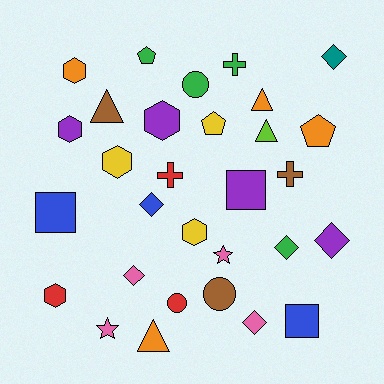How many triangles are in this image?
There are 4 triangles.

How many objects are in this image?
There are 30 objects.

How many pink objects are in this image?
There are 4 pink objects.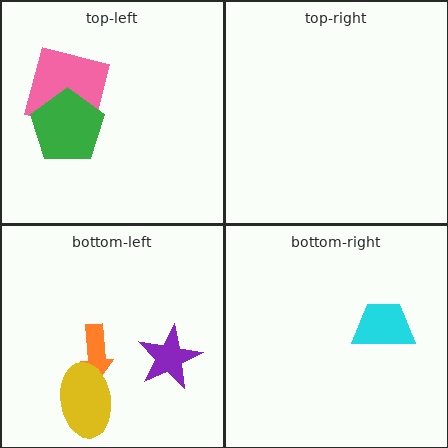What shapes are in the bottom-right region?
The cyan trapezoid.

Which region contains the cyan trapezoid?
The bottom-right region.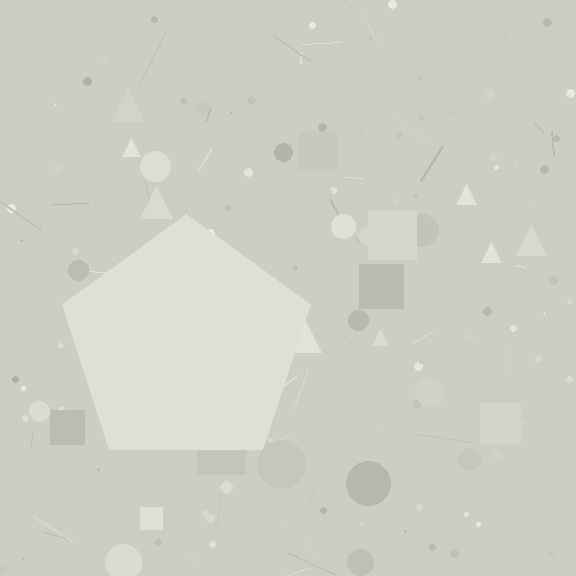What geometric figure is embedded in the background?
A pentagon is embedded in the background.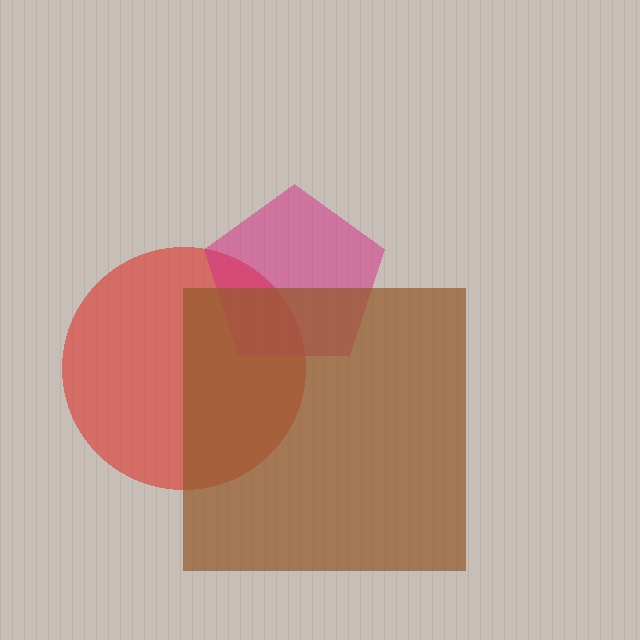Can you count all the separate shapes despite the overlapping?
Yes, there are 3 separate shapes.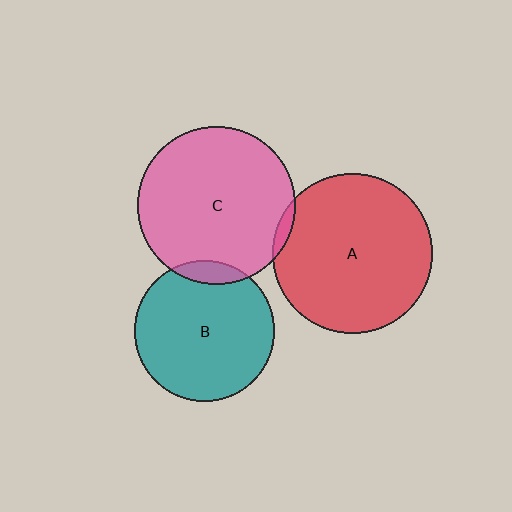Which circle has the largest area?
Circle A (red).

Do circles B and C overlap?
Yes.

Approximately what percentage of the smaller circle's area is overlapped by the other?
Approximately 10%.